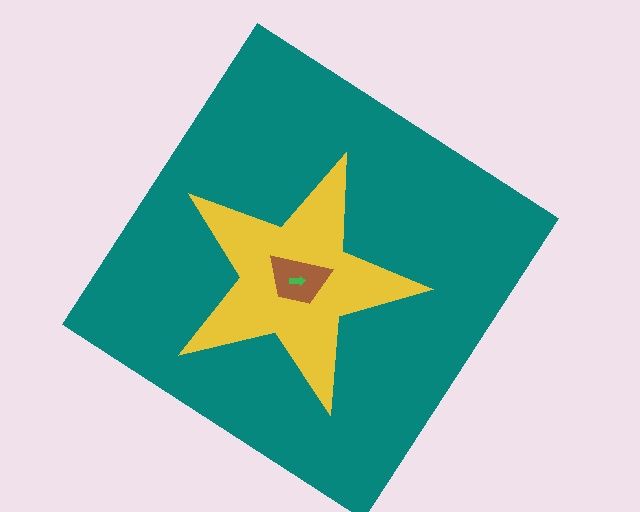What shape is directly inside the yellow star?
The brown trapezoid.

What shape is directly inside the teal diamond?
The yellow star.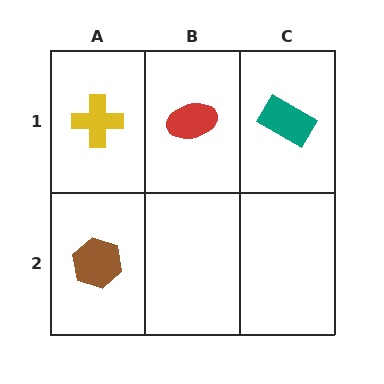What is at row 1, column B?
A red ellipse.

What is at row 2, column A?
A brown hexagon.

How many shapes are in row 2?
1 shape.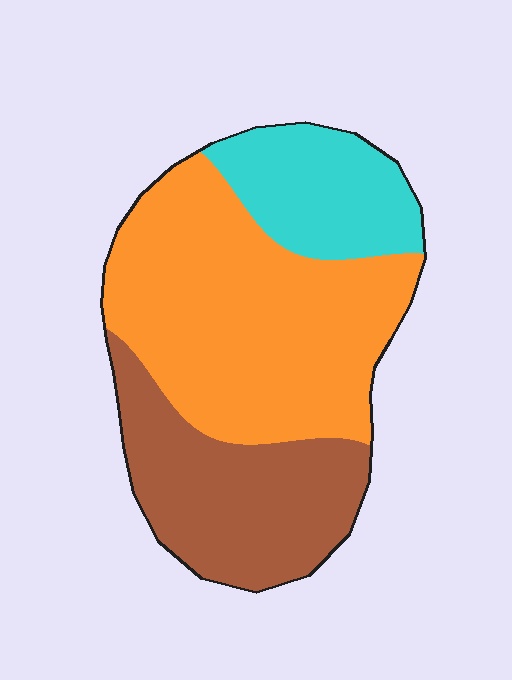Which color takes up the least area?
Cyan, at roughly 20%.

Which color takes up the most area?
Orange, at roughly 50%.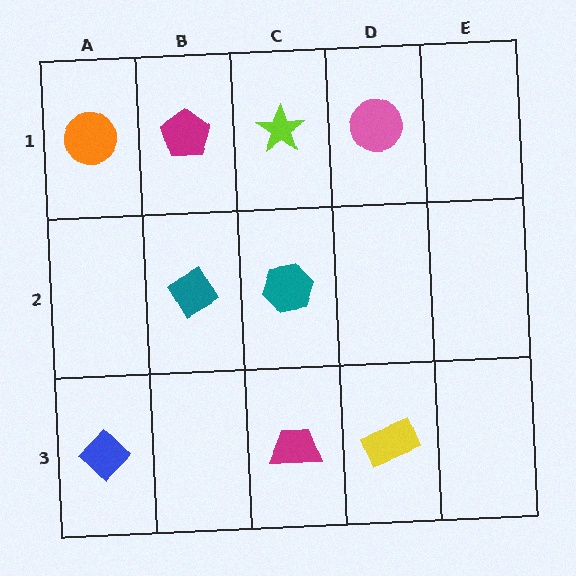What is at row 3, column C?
A magenta trapezoid.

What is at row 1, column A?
An orange circle.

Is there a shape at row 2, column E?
No, that cell is empty.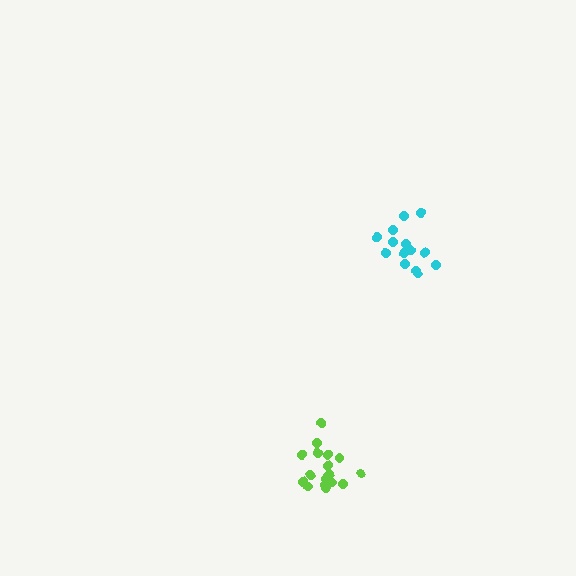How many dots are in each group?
Group 1: 14 dots, Group 2: 17 dots (31 total).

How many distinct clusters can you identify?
There are 2 distinct clusters.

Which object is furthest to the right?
The cyan cluster is rightmost.